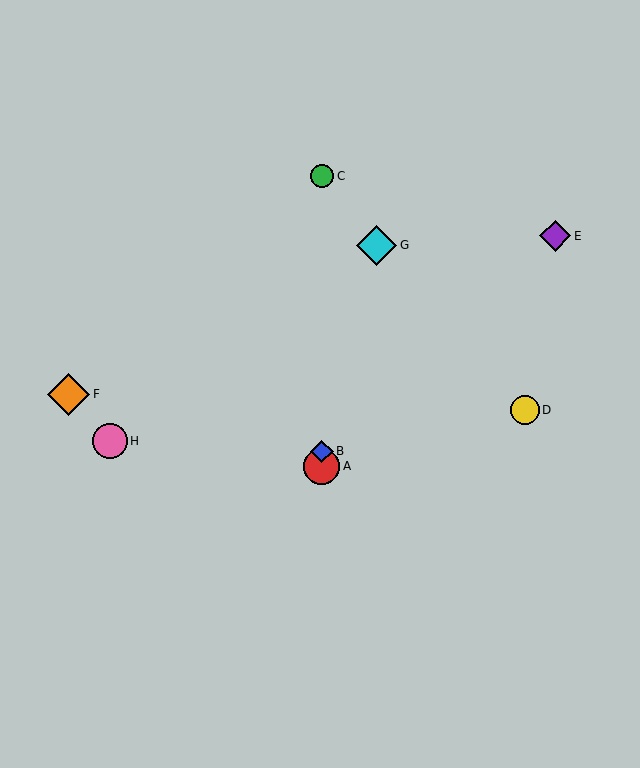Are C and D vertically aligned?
No, C is at x≈322 and D is at x≈525.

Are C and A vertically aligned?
Yes, both are at x≈322.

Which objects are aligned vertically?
Objects A, B, C are aligned vertically.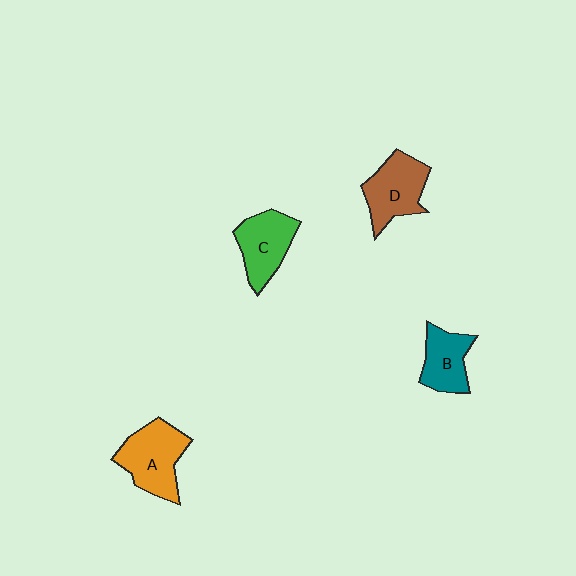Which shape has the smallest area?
Shape B (teal).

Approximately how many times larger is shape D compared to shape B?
Approximately 1.3 times.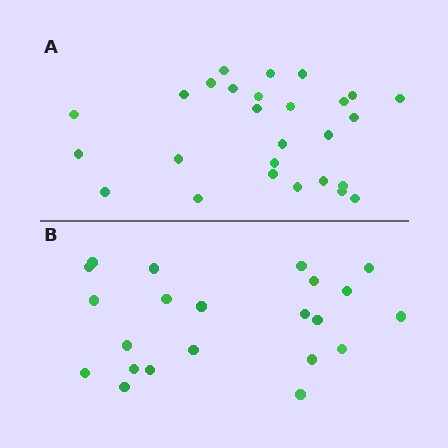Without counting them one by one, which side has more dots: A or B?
Region A (the top region) has more dots.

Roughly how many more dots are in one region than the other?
Region A has about 5 more dots than region B.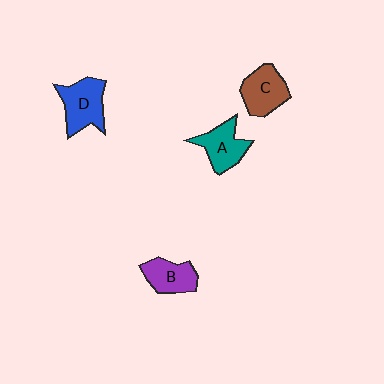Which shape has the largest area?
Shape D (blue).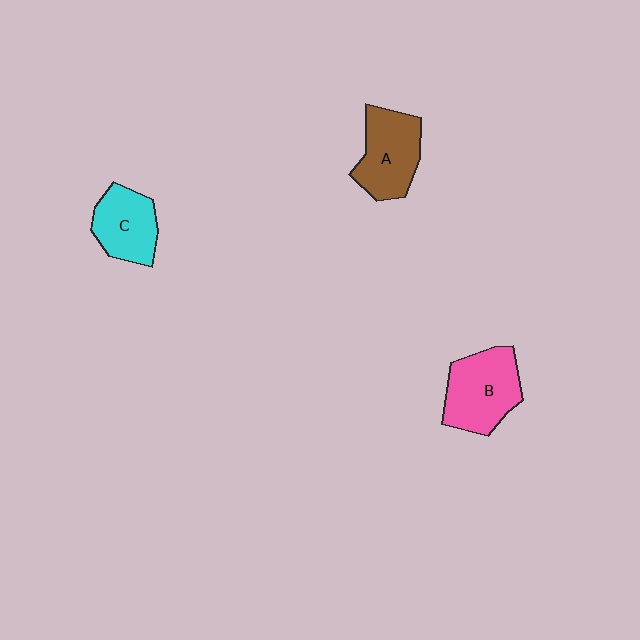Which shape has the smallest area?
Shape C (cyan).